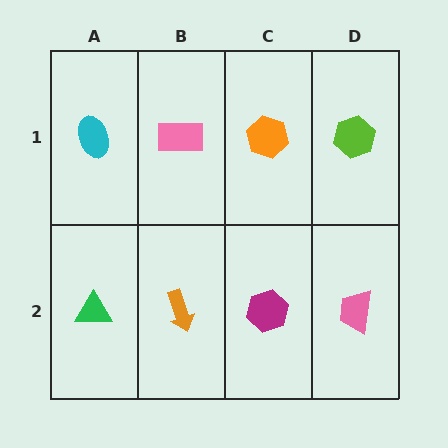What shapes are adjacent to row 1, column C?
A magenta hexagon (row 2, column C), a pink rectangle (row 1, column B), a lime hexagon (row 1, column D).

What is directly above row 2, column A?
A cyan ellipse.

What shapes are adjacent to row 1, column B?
An orange arrow (row 2, column B), a cyan ellipse (row 1, column A), an orange hexagon (row 1, column C).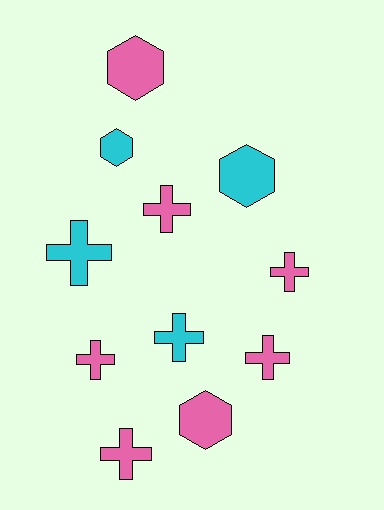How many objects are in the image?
There are 11 objects.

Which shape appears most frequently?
Cross, with 7 objects.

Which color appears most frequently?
Pink, with 7 objects.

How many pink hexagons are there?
There are 2 pink hexagons.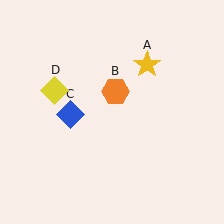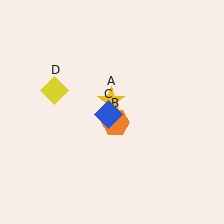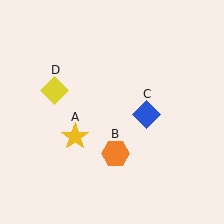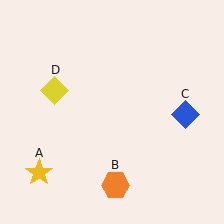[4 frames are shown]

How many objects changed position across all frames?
3 objects changed position: yellow star (object A), orange hexagon (object B), blue diamond (object C).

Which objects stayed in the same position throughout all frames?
Yellow diamond (object D) remained stationary.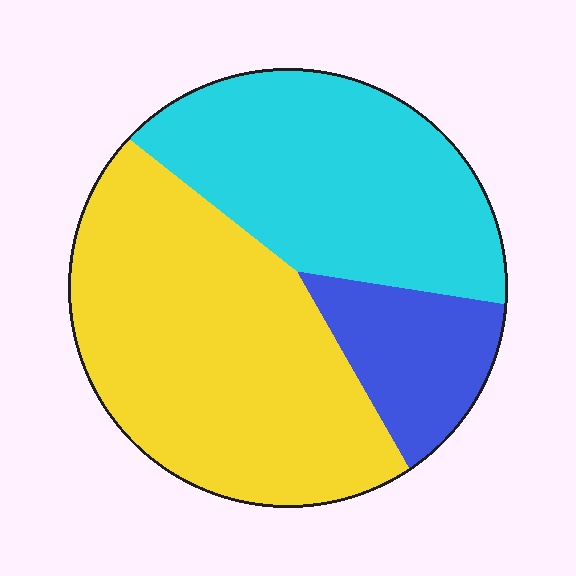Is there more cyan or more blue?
Cyan.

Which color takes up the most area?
Yellow, at roughly 50%.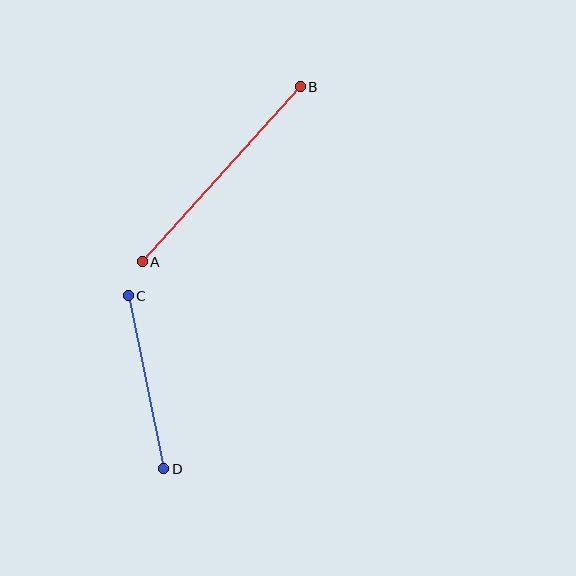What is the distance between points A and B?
The distance is approximately 236 pixels.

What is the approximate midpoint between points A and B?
The midpoint is at approximately (221, 174) pixels.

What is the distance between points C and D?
The distance is approximately 177 pixels.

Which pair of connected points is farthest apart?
Points A and B are farthest apart.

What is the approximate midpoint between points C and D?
The midpoint is at approximately (146, 382) pixels.